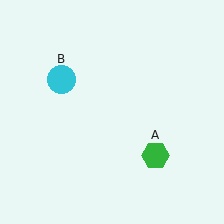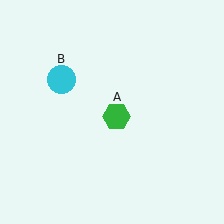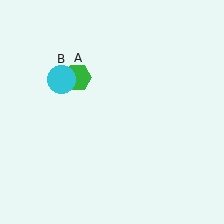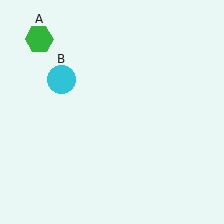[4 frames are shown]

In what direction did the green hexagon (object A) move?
The green hexagon (object A) moved up and to the left.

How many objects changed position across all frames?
1 object changed position: green hexagon (object A).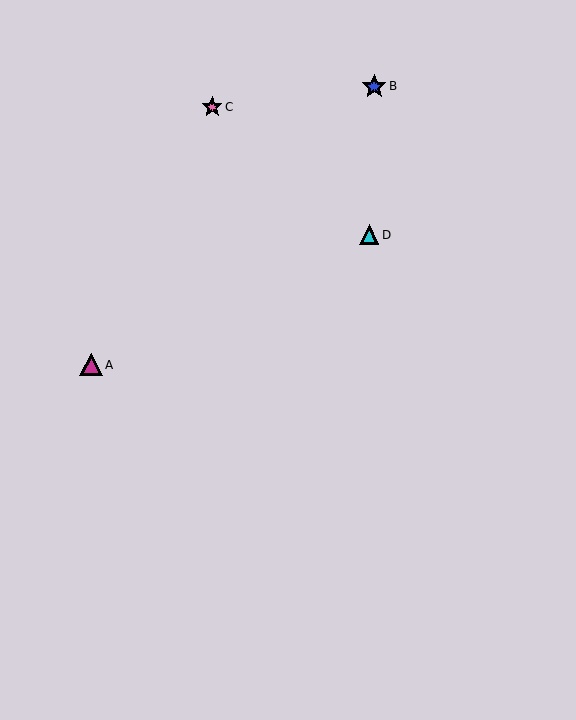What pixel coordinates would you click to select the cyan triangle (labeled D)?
Click at (369, 235) to select the cyan triangle D.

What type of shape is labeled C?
Shape C is a pink star.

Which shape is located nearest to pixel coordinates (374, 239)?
The cyan triangle (labeled D) at (369, 235) is nearest to that location.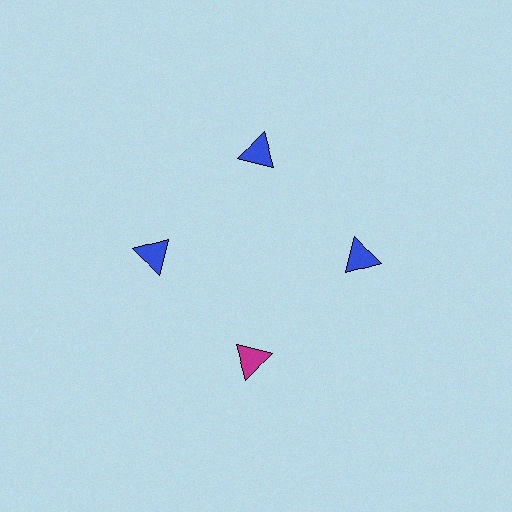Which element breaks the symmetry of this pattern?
The magenta triangle at roughly the 6 o'clock position breaks the symmetry. All other shapes are blue triangles.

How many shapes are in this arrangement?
There are 4 shapes arranged in a ring pattern.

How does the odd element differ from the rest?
It has a different color: magenta instead of blue.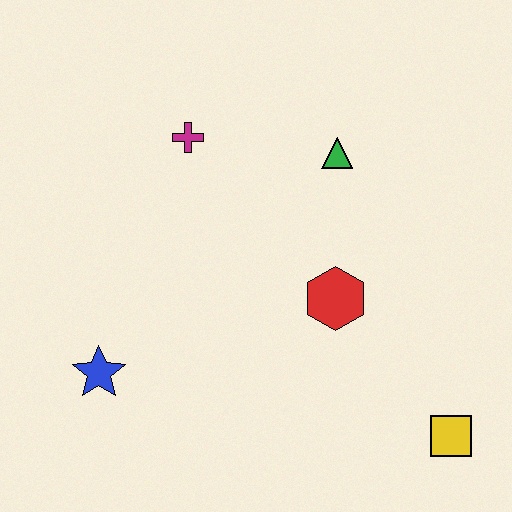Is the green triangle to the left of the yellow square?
Yes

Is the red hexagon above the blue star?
Yes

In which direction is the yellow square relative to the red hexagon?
The yellow square is below the red hexagon.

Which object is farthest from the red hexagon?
The blue star is farthest from the red hexagon.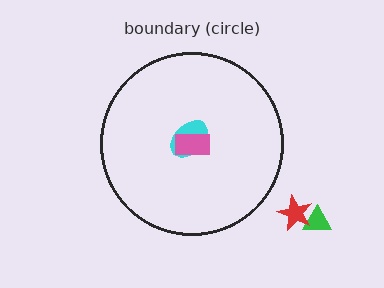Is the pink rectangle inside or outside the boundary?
Inside.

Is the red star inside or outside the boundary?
Outside.